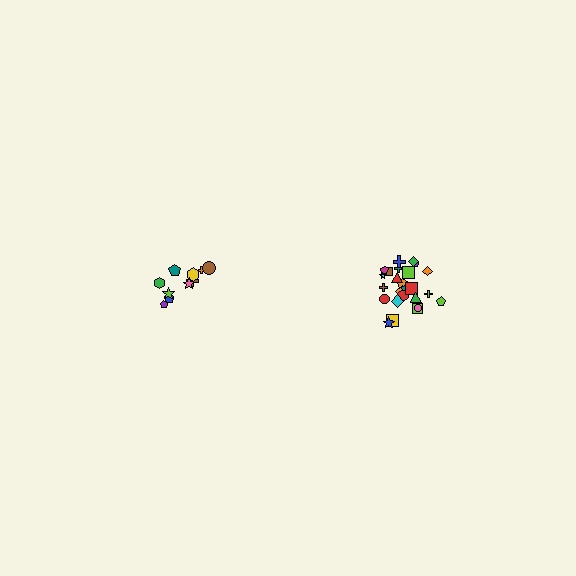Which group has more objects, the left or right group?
The right group.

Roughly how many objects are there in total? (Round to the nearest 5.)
Roughly 35 objects in total.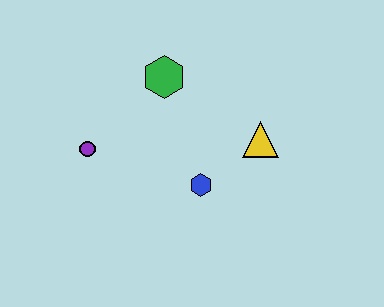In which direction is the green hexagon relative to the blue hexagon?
The green hexagon is above the blue hexagon.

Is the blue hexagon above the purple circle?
No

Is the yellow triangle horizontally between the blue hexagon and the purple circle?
No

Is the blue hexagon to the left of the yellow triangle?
Yes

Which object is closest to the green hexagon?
The purple circle is closest to the green hexagon.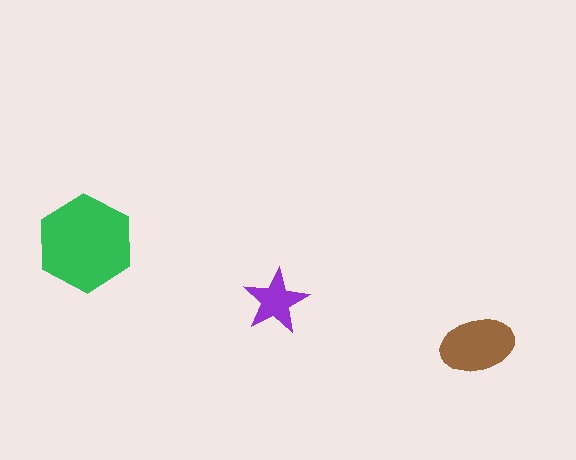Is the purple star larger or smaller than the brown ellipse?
Smaller.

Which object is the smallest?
The purple star.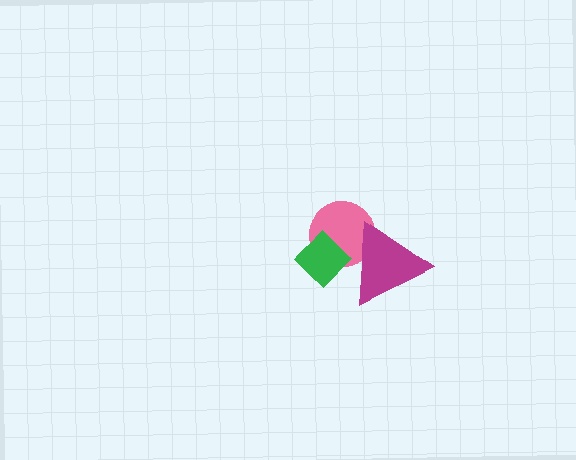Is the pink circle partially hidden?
Yes, it is partially covered by another shape.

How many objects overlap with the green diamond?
2 objects overlap with the green diamond.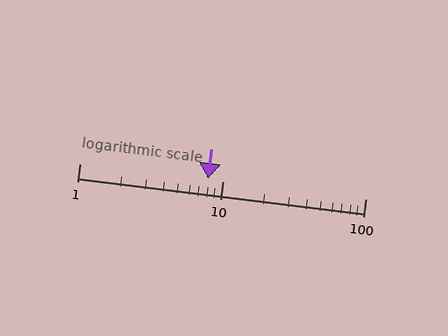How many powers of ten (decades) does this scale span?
The scale spans 2 decades, from 1 to 100.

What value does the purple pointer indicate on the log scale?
The pointer indicates approximately 7.9.